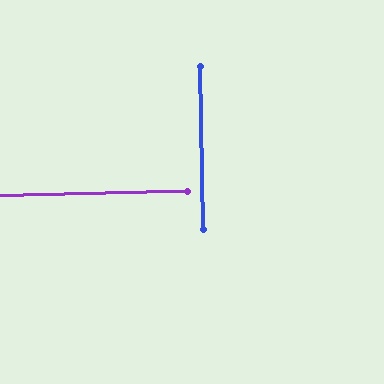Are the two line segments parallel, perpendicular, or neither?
Perpendicular — they meet at approximately 89°.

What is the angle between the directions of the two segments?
Approximately 89 degrees.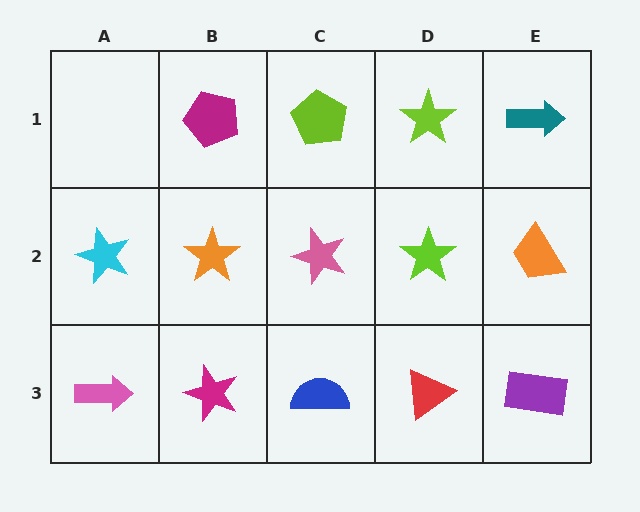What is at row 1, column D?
A lime star.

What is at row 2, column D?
A lime star.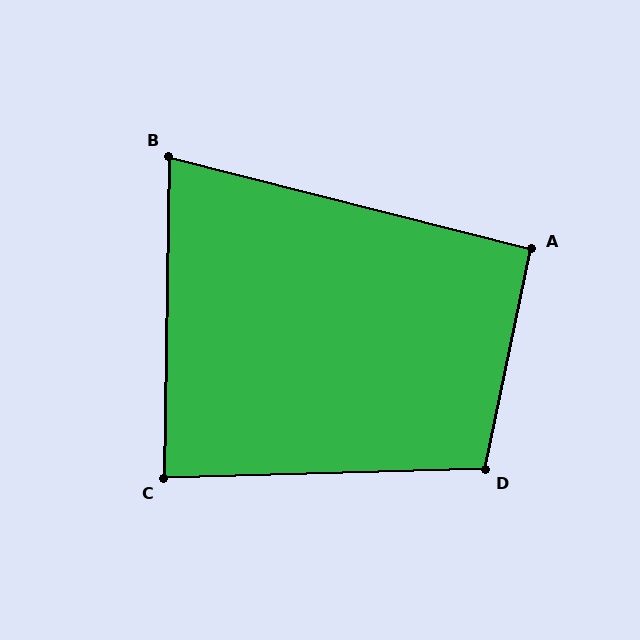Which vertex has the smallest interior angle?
B, at approximately 77 degrees.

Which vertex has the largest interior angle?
D, at approximately 103 degrees.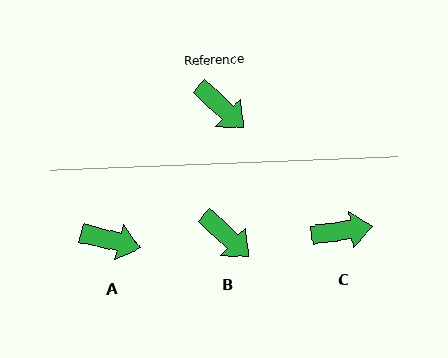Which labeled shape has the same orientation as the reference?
B.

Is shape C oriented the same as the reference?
No, it is off by about 50 degrees.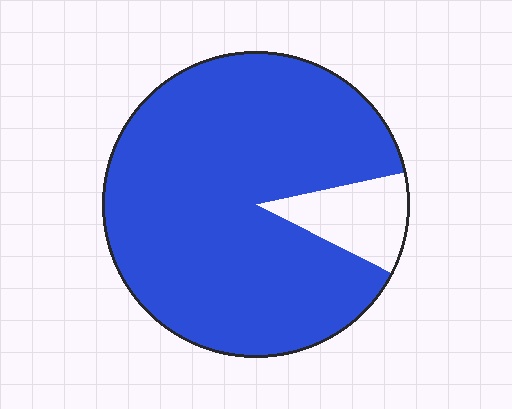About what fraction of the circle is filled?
About nine tenths (9/10).